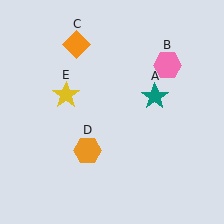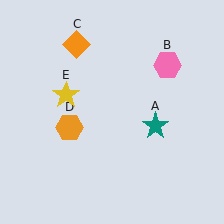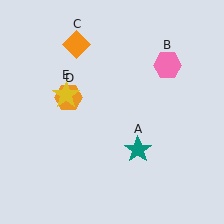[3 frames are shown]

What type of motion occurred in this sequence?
The teal star (object A), orange hexagon (object D) rotated clockwise around the center of the scene.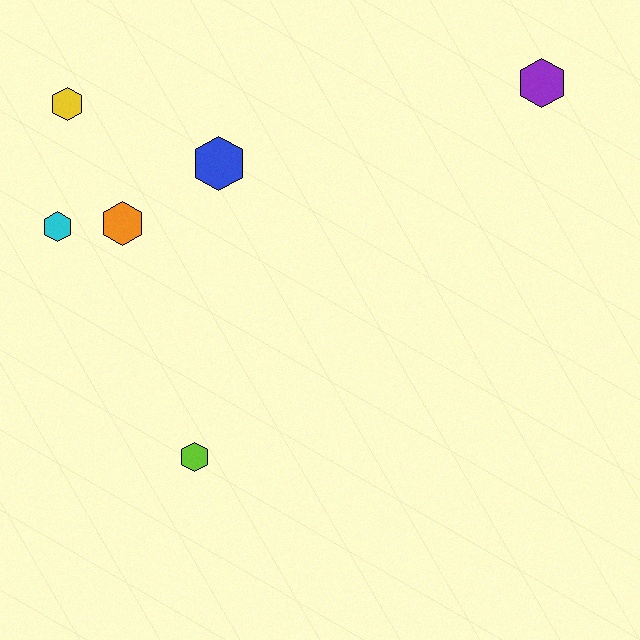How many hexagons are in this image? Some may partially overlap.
There are 6 hexagons.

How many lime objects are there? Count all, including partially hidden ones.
There is 1 lime object.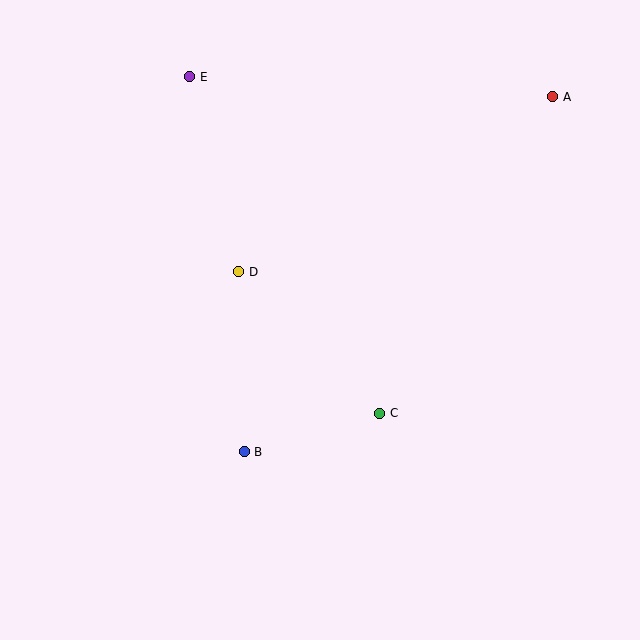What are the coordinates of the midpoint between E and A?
The midpoint between E and A is at (371, 87).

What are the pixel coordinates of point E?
Point E is at (190, 77).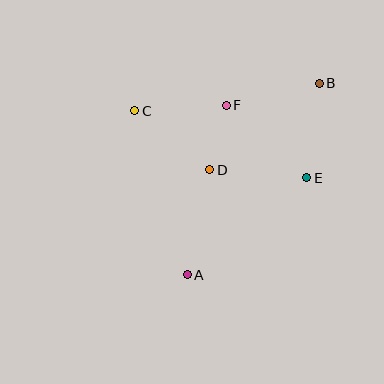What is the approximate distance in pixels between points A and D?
The distance between A and D is approximately 107 pixels.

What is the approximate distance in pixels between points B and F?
The distance between B and F is approximately 95 pixels.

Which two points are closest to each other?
Points D and F are closest to each other.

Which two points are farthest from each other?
Points A and B are farthest from each other.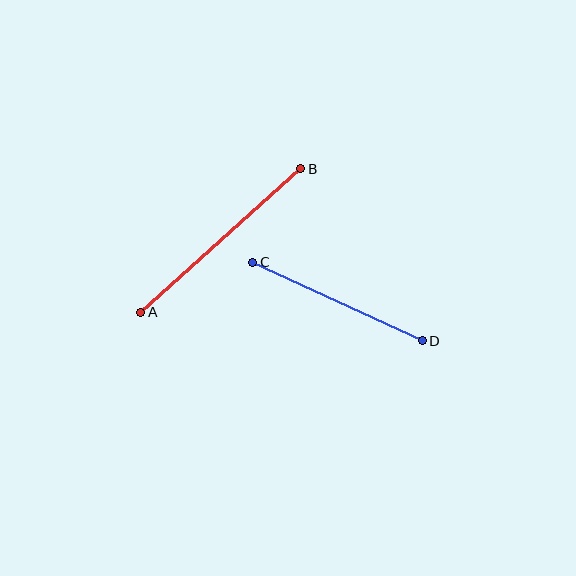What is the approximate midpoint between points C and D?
The midpoint is at approximately (338, 302) pixels.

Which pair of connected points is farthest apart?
Points A and B are farthest apart.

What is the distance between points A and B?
The distance is approximately 215 pixels.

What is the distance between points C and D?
The distance is approximately 187 pixels.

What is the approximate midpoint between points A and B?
The midpoint is at approximately (221, 240) pixels.